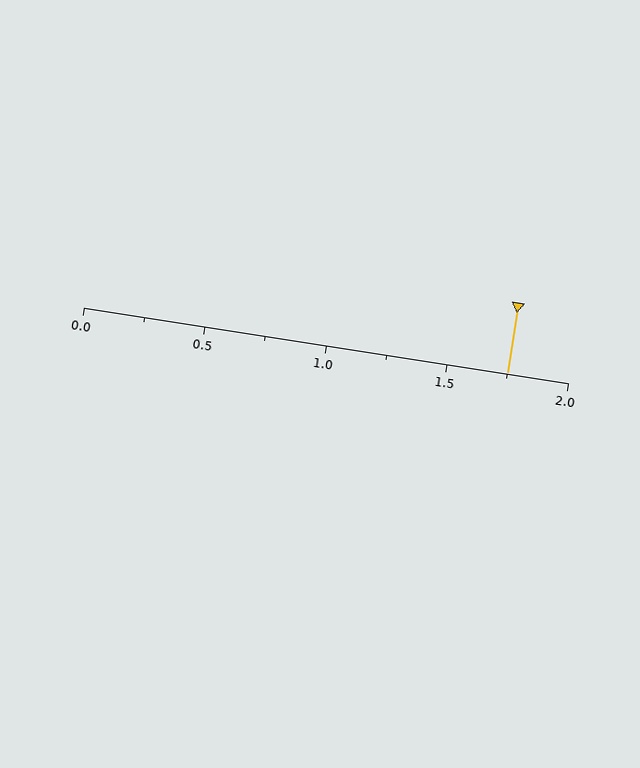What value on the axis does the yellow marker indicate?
The marker indicates approximately 1.75.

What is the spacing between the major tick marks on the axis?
The major ticks are spaced 0.5 apart.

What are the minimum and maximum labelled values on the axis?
The axis runs from 0.0 to 2.0.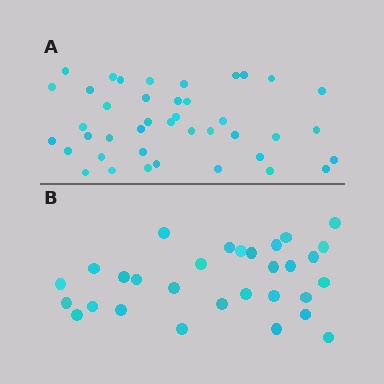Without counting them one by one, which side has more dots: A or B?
Region A (the top region) has more dots.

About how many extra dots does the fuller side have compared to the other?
Region A has roughly 12 or so more dots than region B.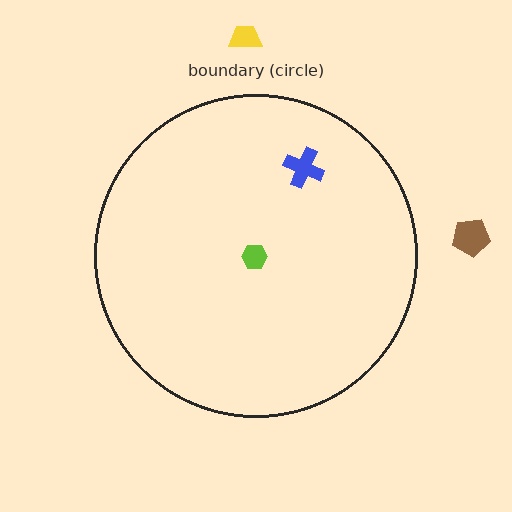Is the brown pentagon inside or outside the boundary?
Outside.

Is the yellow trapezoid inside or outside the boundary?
Outside.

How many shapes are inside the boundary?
2 inside, 2 outside.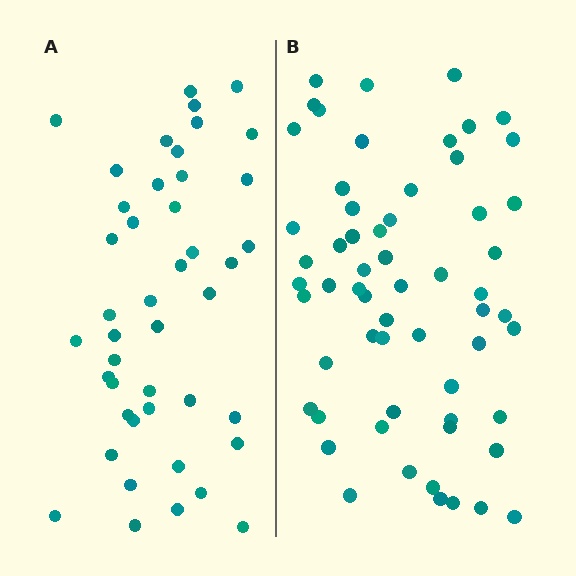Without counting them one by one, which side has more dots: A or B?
Region B (the right region) has more dots.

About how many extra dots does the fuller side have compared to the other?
Region B has approximately 15 more dots than region A.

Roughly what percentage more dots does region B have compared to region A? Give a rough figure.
About 35% more.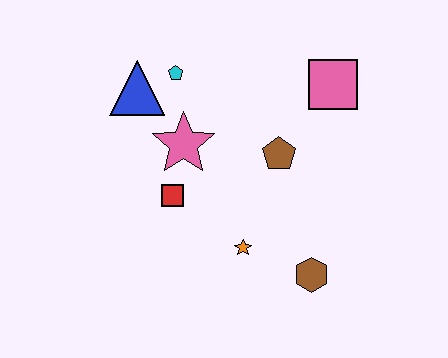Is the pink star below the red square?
No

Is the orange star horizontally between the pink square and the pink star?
Yes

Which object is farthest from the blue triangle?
The brown hexagon is farthest from the blue triangle.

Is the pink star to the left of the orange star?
Yes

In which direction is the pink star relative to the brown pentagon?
The pink star is to the left of the brown pentagon.